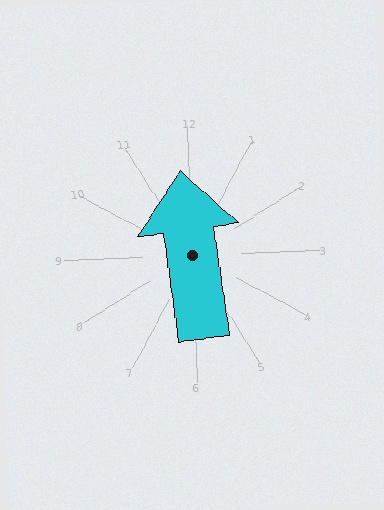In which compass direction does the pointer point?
North.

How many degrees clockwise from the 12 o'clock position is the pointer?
Approximately 354 degrees.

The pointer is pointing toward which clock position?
Roughly 12 o'clock.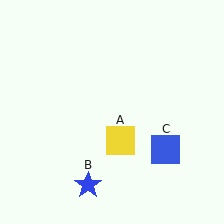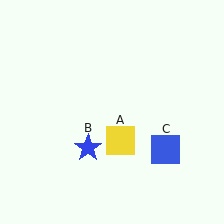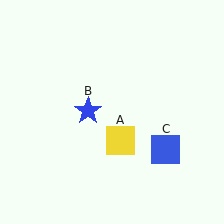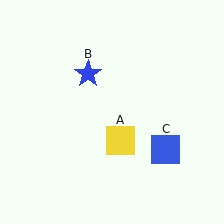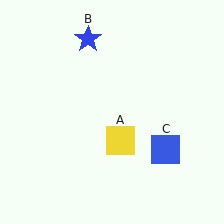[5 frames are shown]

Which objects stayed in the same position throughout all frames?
Yellow square (object A) and blue square (object C) remained stationary.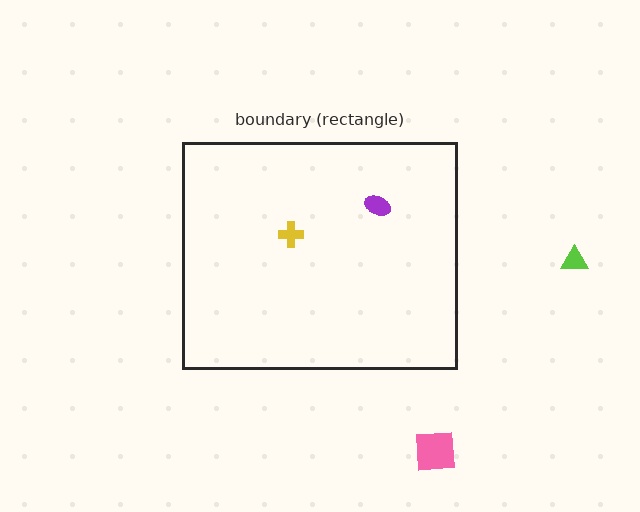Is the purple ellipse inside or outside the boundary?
Inside.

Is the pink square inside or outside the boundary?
Outside.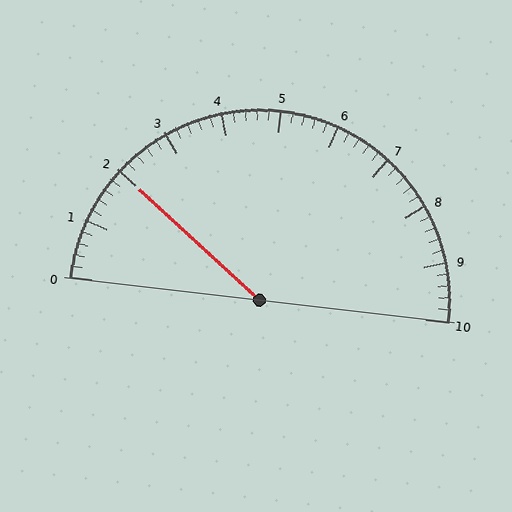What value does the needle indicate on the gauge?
The needle indicates approximately 2.0.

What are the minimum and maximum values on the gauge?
The gauge ranges from 0 to 10.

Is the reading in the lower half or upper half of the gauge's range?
The reading is in the lower half of the range (0 to 10).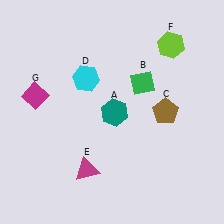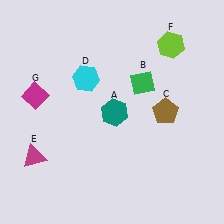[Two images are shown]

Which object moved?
The magenta triangle (E) moved left.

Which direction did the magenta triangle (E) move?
The magenta triangle (E) moved left.